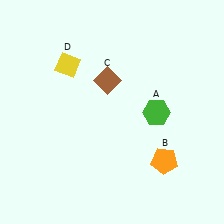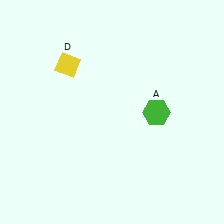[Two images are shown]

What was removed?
The brown diamond (C), the orange pentagon (B) were removed in Image 2.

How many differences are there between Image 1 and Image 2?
There are 2 differences between the two images.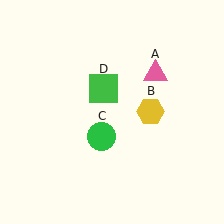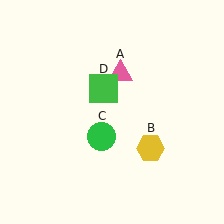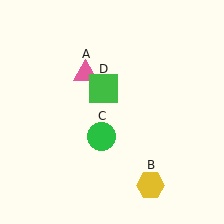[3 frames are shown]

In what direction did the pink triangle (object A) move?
The pink triangle (object A) moved left.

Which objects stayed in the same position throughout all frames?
Green circle (object C) and green square (object D) remained stationary.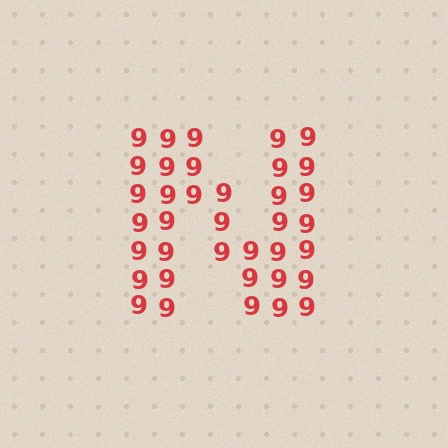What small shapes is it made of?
It is made of small digit 9's.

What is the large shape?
The large shape is the letter N.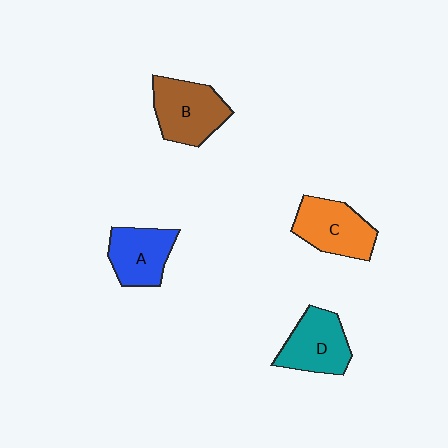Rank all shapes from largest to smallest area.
From largest to smallest: B (brown), C (orange), D (teal), A (blue).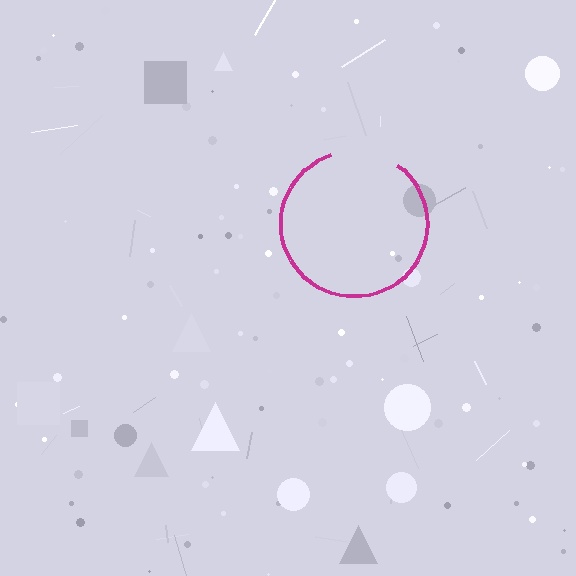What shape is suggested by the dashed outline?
The dashed outline suggests a circle.